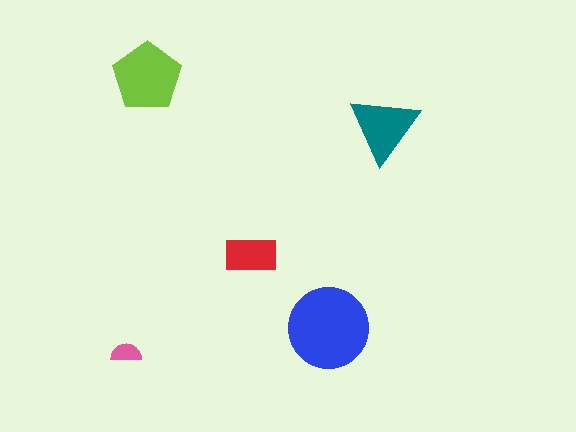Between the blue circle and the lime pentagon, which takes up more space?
The blue circle.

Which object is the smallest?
The pink semicircle.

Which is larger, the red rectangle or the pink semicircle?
The red rectangle.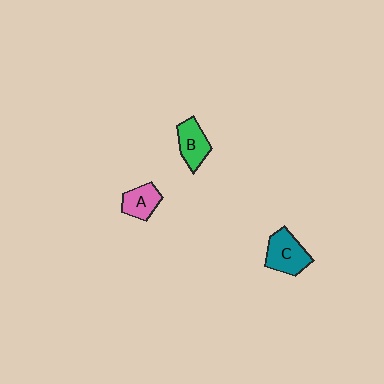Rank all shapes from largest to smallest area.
From largest to smallest: C (teal), B (green), A (pink).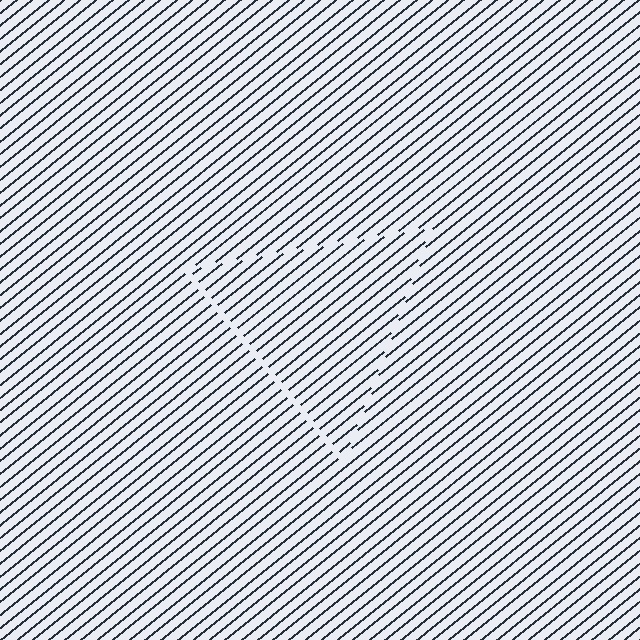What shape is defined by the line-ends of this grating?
An illusory triangle. The interior of the shape contains the same grating, shifted by half a period — the contour is defined by the phase discontinuity where line-ends from the inner and outer gratings abut.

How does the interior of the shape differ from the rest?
The interior of the shape contains the same grating, shifted by half a period — the contour is defined by the phase discontinuity where line-ends from the inner and outer gratings abut.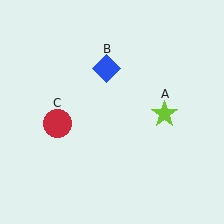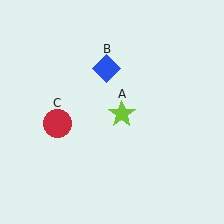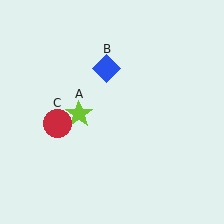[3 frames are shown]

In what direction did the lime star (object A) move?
The lime star (object A) moved left.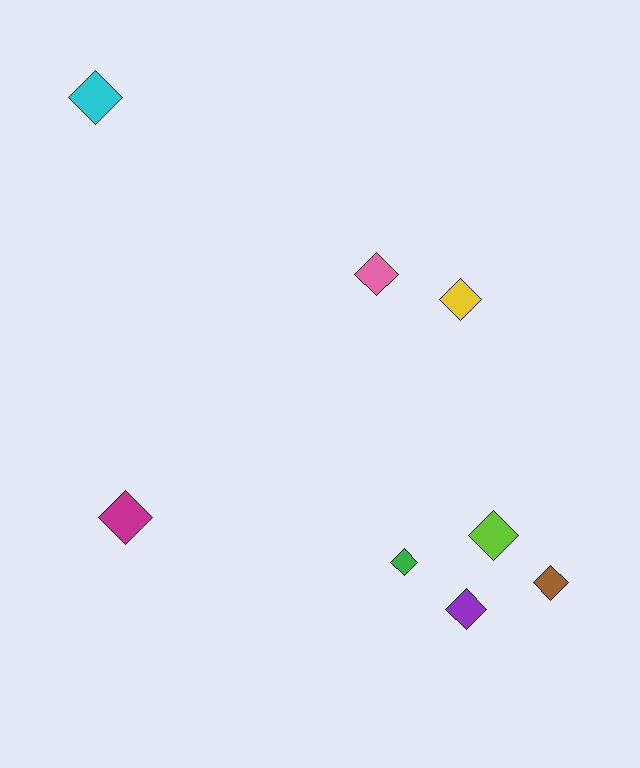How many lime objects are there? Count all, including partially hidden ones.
There is 1 lime object.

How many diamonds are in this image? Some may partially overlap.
There are 8 diamonds.